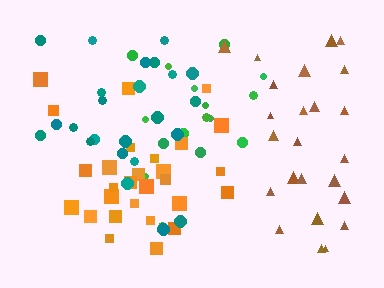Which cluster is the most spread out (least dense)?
Teal.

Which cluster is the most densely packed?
Green.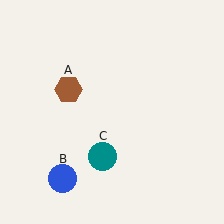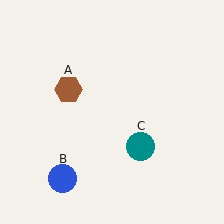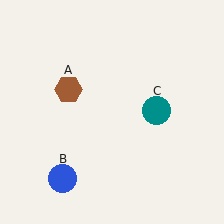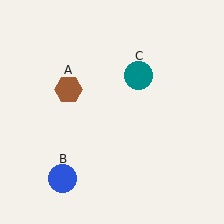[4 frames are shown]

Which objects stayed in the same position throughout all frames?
Brown hexagon (object A) and blue circle (object B) remained stationary.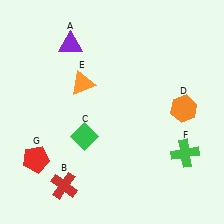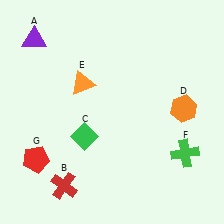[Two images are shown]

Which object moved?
The purple triangle (A) moved left.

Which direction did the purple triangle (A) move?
The purple triangle (A) moved left.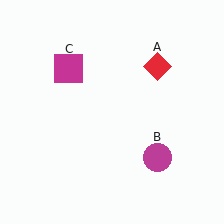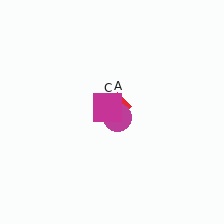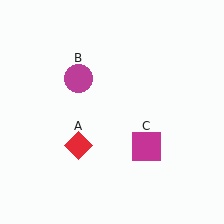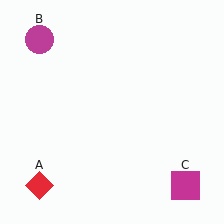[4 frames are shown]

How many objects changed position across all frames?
3 objects changed position: red diamond (object A), magenta circle (object B), magenta square (object C).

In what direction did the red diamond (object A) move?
The red diamond (object A) moved down and to the left.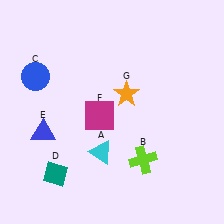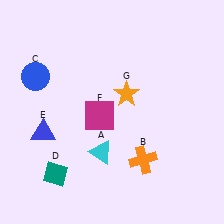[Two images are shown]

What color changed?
The cross (B) changed from lime in Image 1 to orange in Image 2.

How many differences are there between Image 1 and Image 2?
There is 1 difference between the two images.